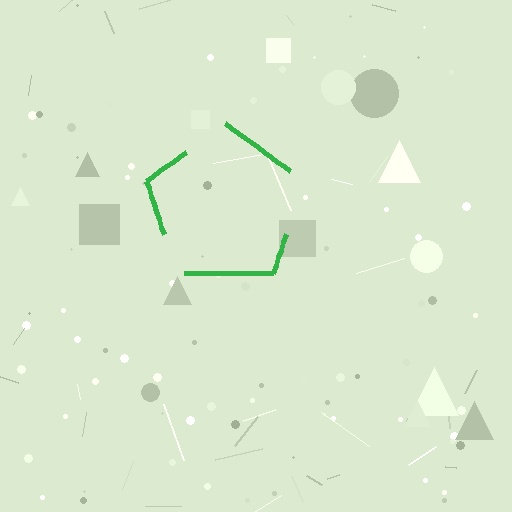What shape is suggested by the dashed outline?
The dashed outline suggests a pentagon.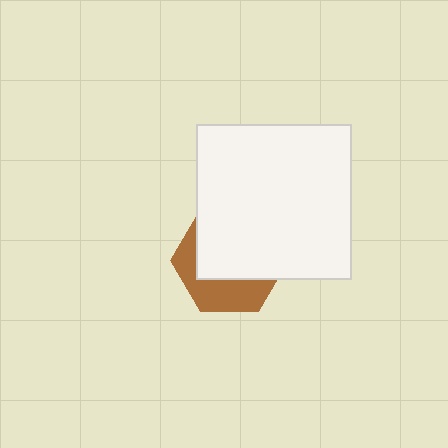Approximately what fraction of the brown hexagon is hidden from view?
Roughly 62% of the brown hexagon is hidden behind the white square.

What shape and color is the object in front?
The object in front is a white square.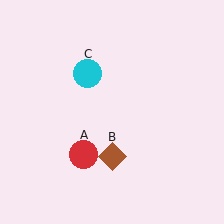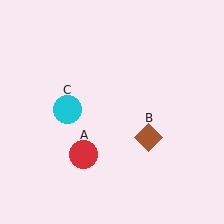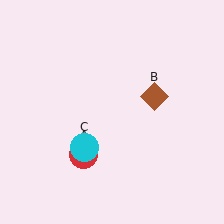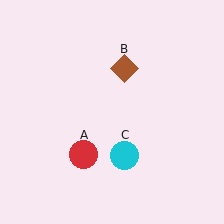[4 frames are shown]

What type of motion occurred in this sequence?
The brown diamond (object B), cyan circle (object C) rotated counterclockwise around the center of the scene.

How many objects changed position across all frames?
2 objects changed position: brown diamond (object B), cyan circle (object C).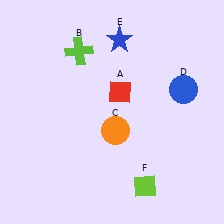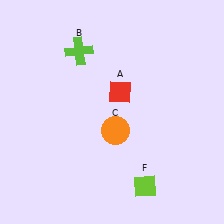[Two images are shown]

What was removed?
The blue star (E), the blue circle (D) were removed in Image 2.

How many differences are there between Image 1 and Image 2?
There are 2 differences between the two images.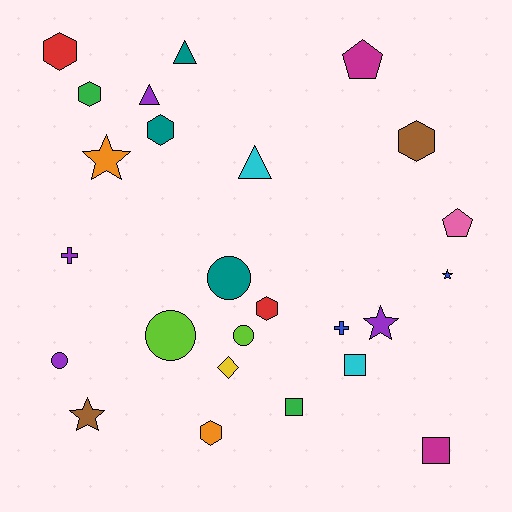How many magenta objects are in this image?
There are 2 magenta objects.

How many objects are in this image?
There are 25 objects.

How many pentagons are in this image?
There are 2 pentagons.